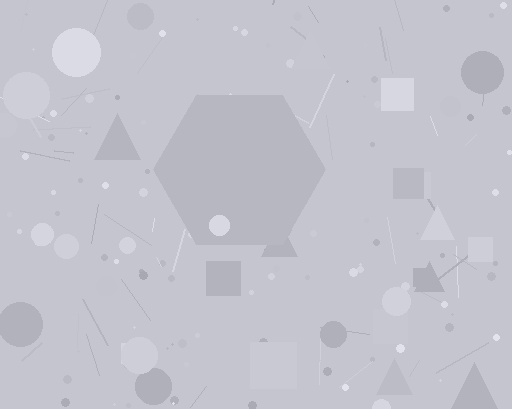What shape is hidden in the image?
A hexagon is hidden in the image.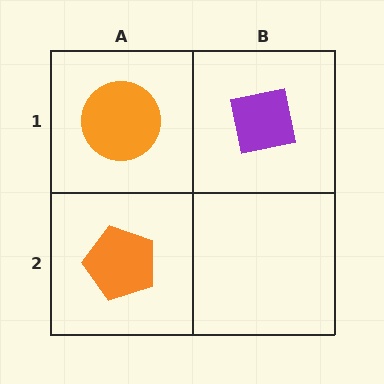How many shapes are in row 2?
1 shape.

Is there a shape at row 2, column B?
No, that cell is empty.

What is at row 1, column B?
A purple square.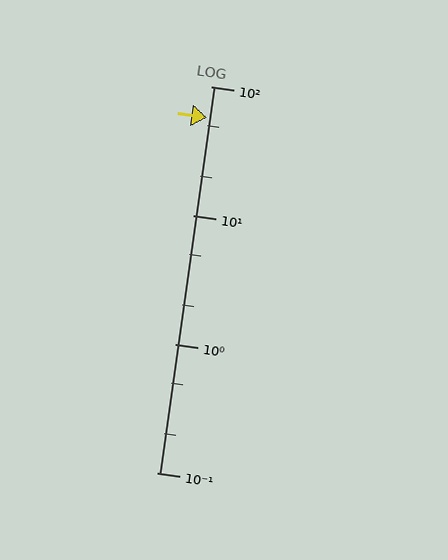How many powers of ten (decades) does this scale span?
The scale spans 3 decades, from 0.1 to 100.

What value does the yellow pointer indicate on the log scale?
The pointer indicates approximately 57.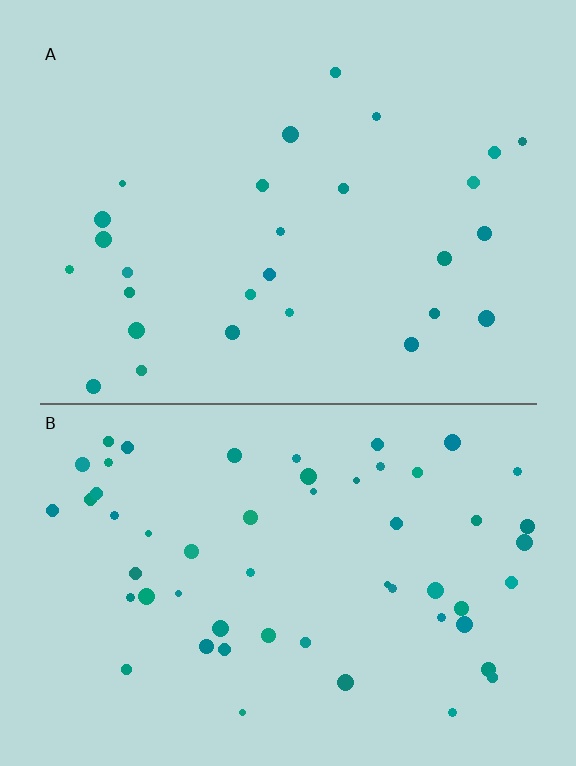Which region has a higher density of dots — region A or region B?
B (the bottom).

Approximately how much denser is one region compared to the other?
Approximately 2.0× — region B over region A.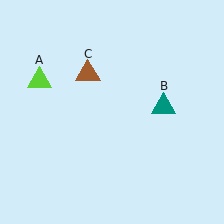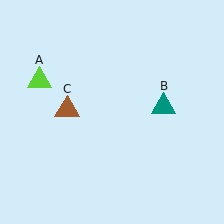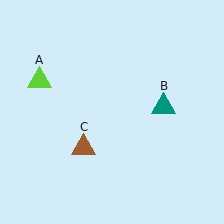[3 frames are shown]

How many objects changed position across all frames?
1 object changed position: brown triangle (object C).